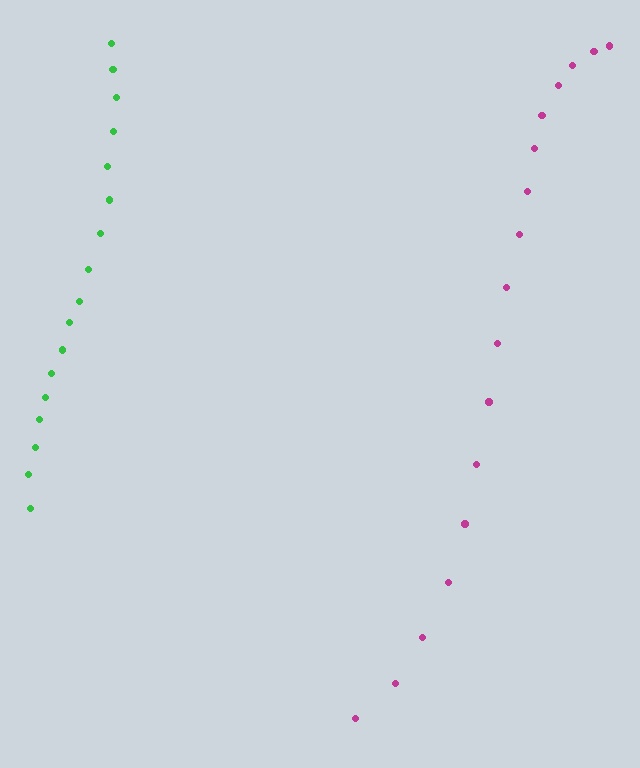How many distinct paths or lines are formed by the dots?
There are 2 distinct paths.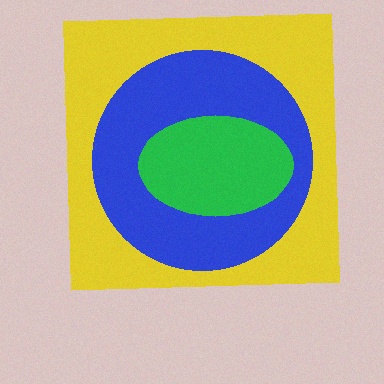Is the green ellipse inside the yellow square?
Yes.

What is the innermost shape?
The green ellipse.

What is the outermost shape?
The yellow square.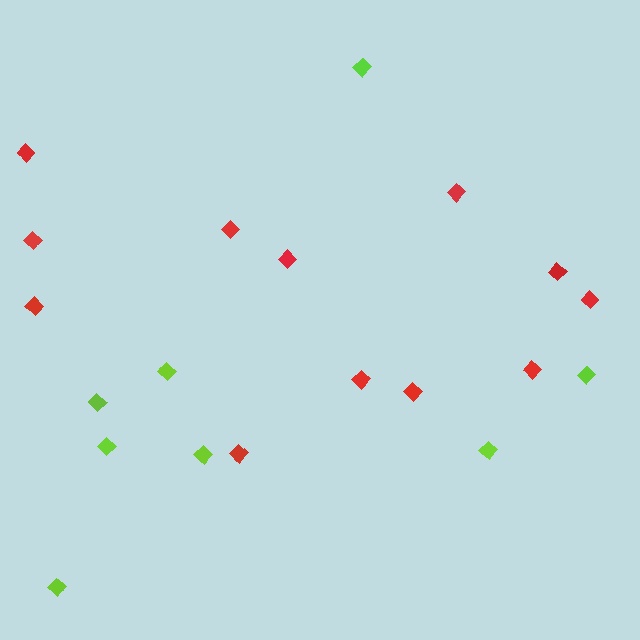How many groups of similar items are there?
There are 2 groups: one group of lime diamonds (8) and one group of red diamonds (12).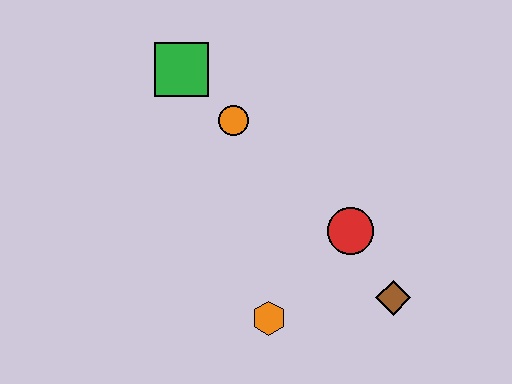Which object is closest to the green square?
The orange circle is closest to the green square.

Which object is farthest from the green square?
The brown diamond is farthest from the green square.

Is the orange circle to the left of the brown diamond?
Yes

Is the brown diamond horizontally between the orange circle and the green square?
No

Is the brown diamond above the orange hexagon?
Yes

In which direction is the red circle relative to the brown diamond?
The red circle is above the brown diamond.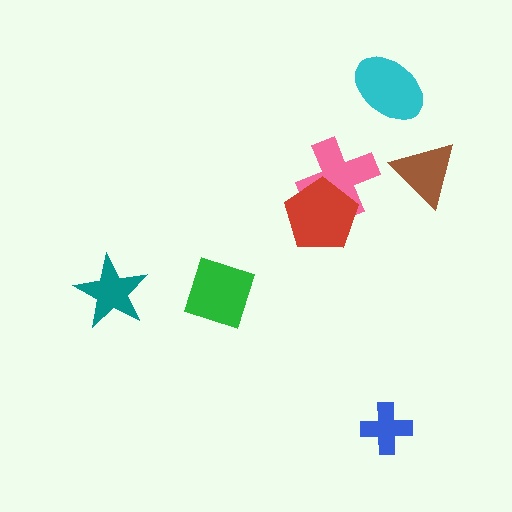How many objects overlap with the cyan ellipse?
0 objects overlap with the cyan ellipse.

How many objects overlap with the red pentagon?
1 object overlaps with the red pentagon.